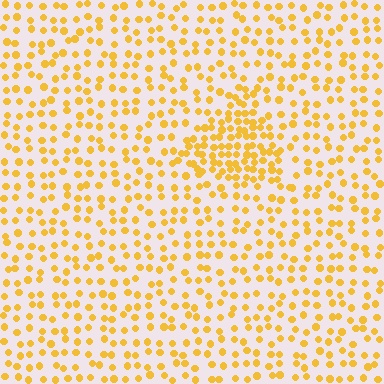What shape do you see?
I see a triangle.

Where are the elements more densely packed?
The elements are more densely packed inside the triangle boundary.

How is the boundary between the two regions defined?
The boundary is defined by a change in element density (approximately 2.1x ratio). All elements are the same color, size, and shape.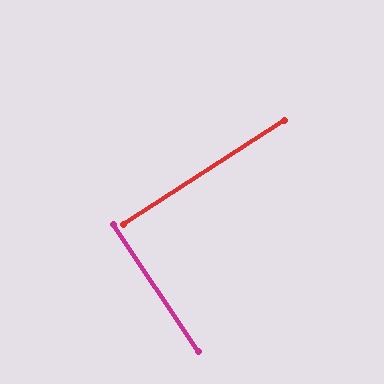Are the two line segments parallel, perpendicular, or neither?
Perpendicular — they meet at approximately 89°.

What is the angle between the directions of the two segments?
Approximately 89 degrees.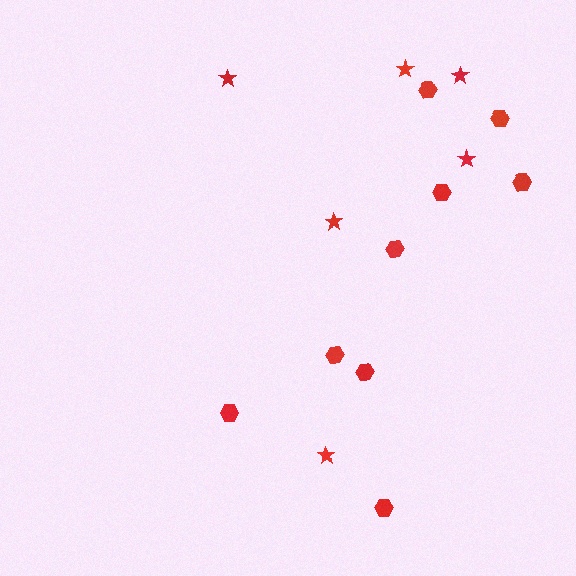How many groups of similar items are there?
There are 2 groups: one group of stars (6) and one group of hexagons (9).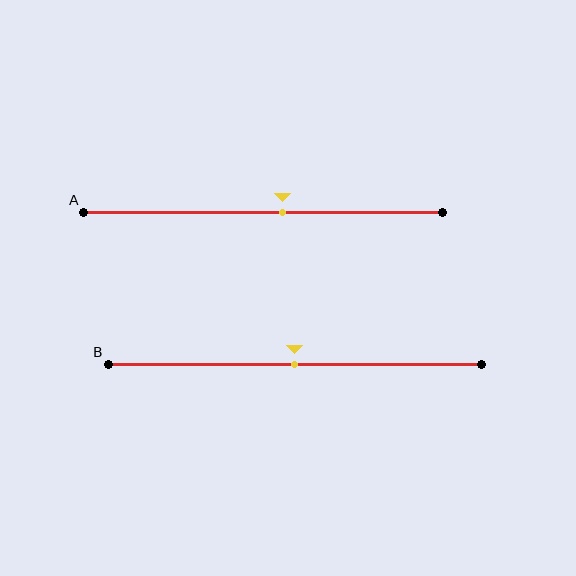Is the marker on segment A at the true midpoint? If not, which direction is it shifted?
No, the marker on segment A is shifted to the right by about 5% of the segment length.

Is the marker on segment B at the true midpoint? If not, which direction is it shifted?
Yes, the marker on segment B is at the true midpoint.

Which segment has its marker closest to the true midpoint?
Segment B has its marker closest to the true midpoint.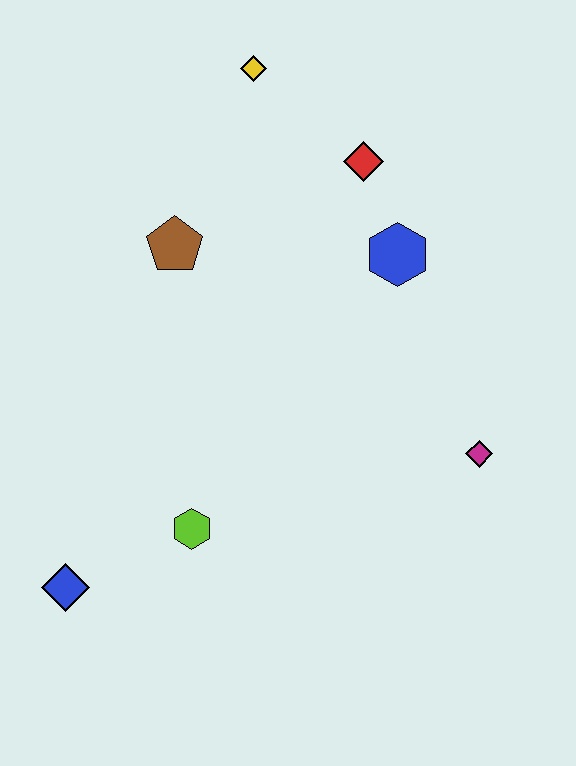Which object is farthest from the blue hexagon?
The blue diamond is farthest from the blue hexagon.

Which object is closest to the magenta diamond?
The blue hexagon is closest to the magenta diamond.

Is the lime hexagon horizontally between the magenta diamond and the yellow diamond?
No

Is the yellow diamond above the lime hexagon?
Yes